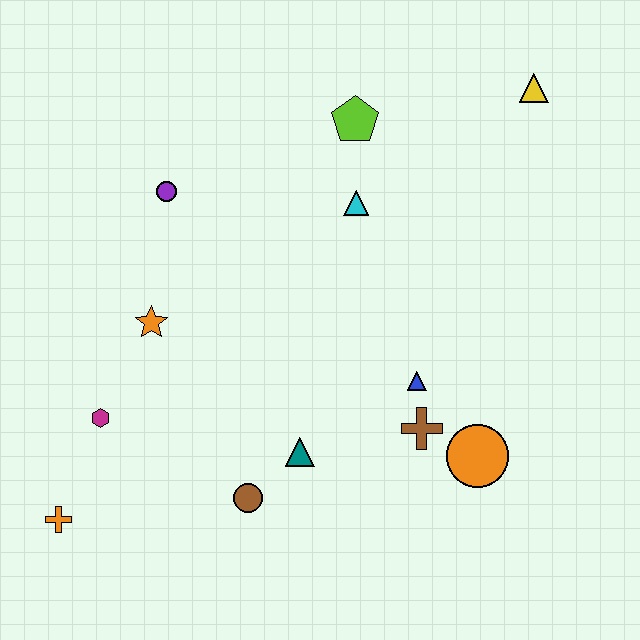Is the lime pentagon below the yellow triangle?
Yes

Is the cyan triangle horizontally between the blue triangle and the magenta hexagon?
Yes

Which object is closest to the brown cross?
The blue triangle is closest to the brown cross.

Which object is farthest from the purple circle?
The orange circle is farthest from the purple circle.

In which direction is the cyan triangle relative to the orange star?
The cyan triangle is to the right of the orange star.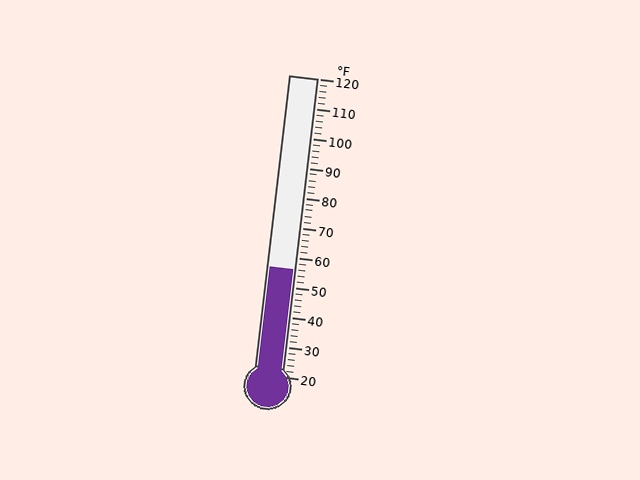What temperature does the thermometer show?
The thermometer shows approximately 56°F.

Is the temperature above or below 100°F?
The temperature is below 100°F.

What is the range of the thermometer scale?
The thermometer scale ranges from 20°F to 120°F.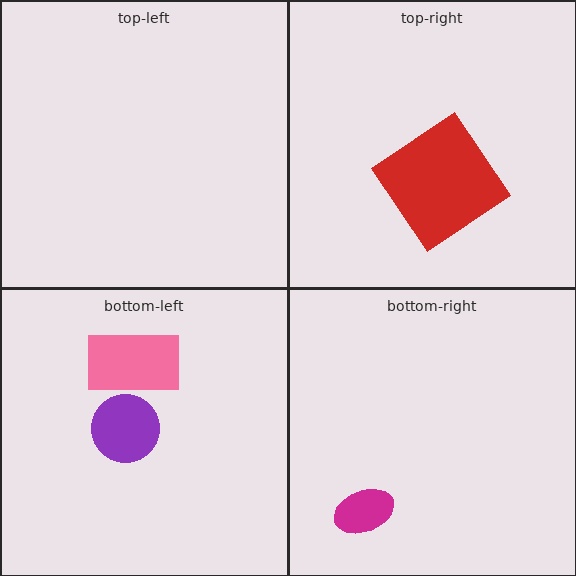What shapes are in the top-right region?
The red diamond.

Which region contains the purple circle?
The bottom-left region.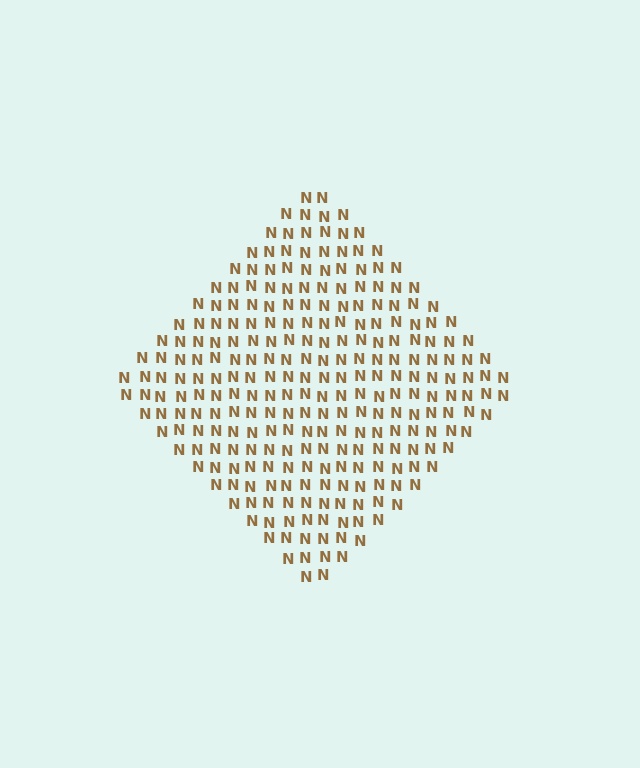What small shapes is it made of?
It is made of small letter N's.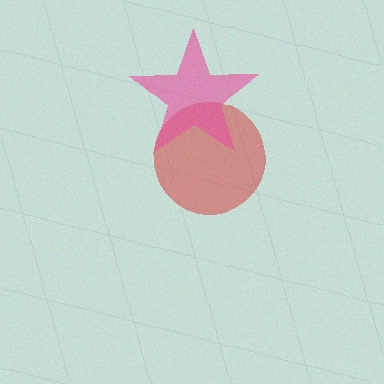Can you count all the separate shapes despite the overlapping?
Yes, there are 2 separate shapes.